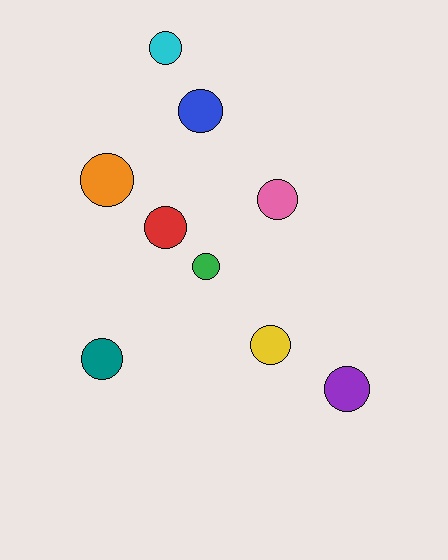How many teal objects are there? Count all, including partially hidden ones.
There is 1 teal object.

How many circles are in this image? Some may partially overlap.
There are 9 circles.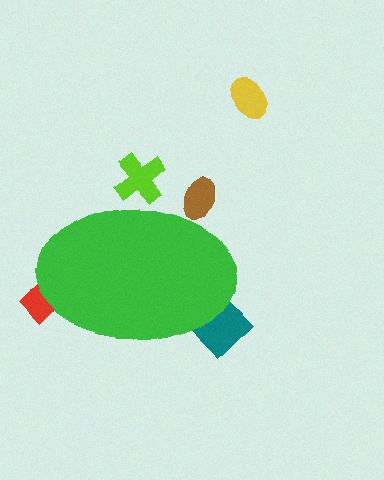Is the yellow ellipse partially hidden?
No, the yellow ellipse is fully visible.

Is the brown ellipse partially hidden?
Yes, the brown ellipse is partially hidden behind the green ellipse.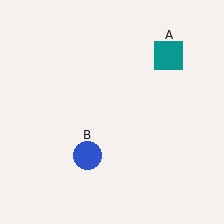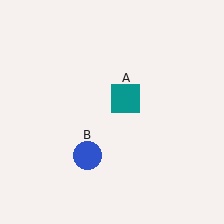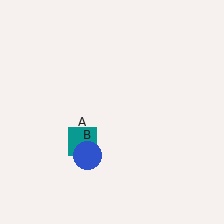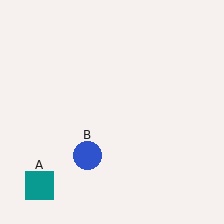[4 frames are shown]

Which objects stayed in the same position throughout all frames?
Blue circle (object B) remained stationary.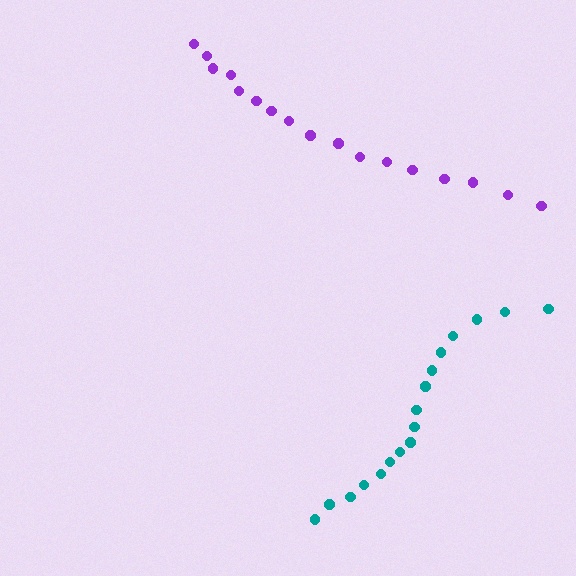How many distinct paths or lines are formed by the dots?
There are 2 distinct paths.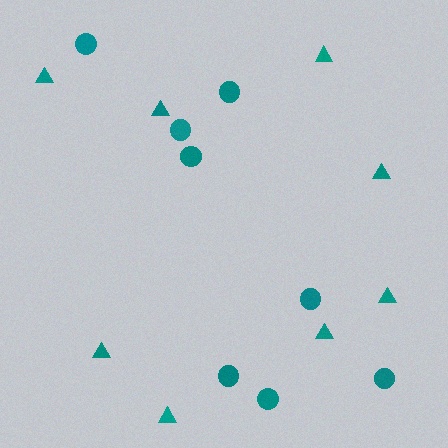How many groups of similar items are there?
There are 2 groups: one group of circles (8) and one group of triangles (8).